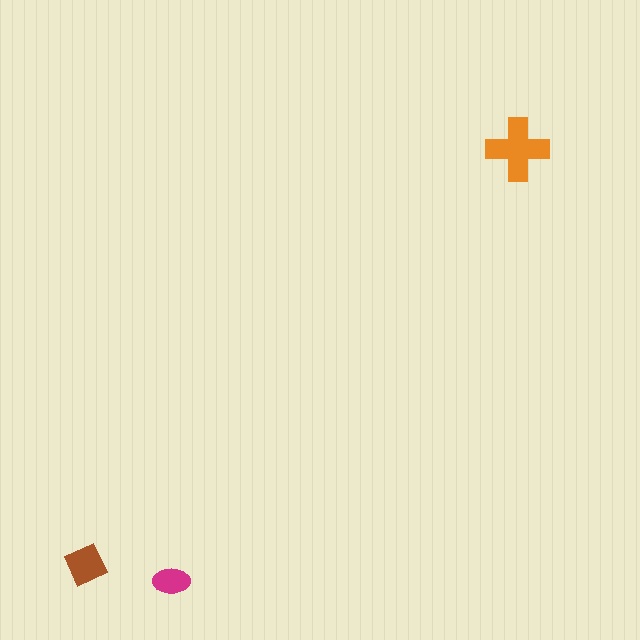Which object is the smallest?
The magenta ellipse.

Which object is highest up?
The orange cross is topmost.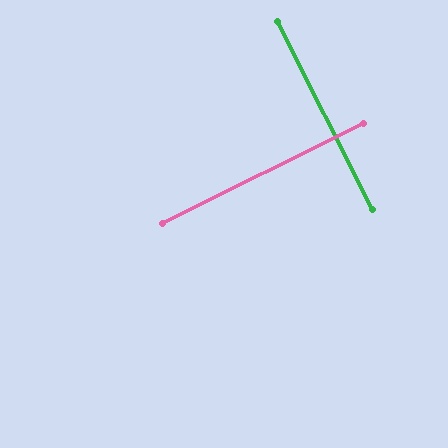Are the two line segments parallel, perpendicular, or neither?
Perpendicular — they meet at approximately 90°.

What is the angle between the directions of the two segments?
Approximately 90 degrees.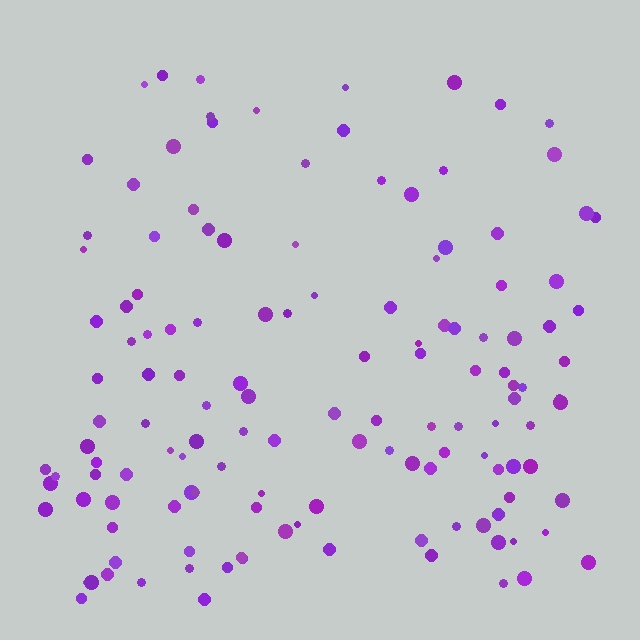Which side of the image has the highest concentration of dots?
The bottom.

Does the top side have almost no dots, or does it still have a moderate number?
Still a moderate number, just noticeably fewer than the bottom.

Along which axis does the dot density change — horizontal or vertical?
Vertical.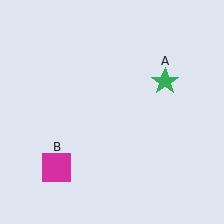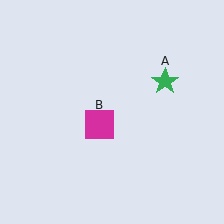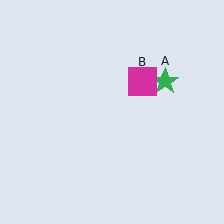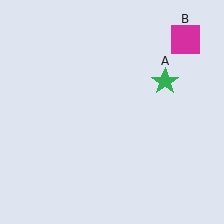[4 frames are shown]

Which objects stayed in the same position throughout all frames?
Green star (object A) remained stationary.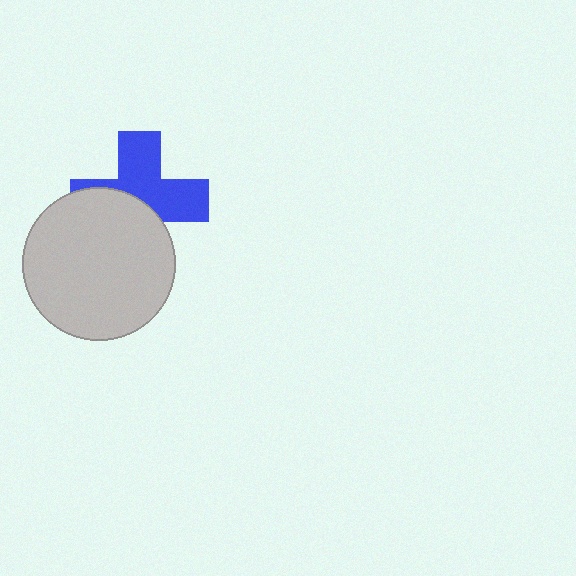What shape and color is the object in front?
The object in front is a light gray circle.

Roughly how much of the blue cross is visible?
About half of it is visible (roughly 54%).